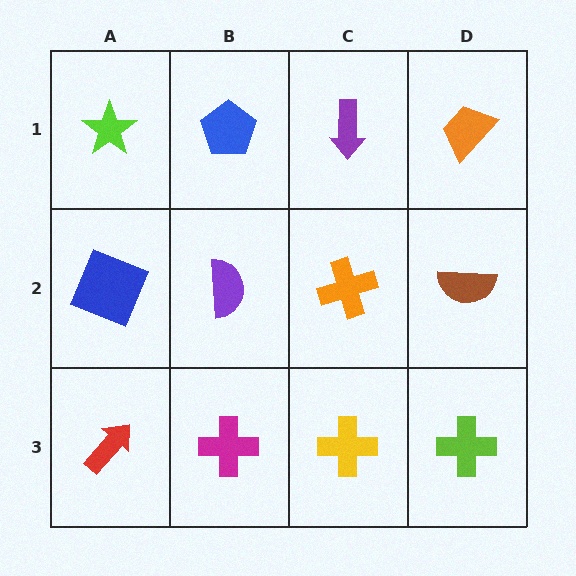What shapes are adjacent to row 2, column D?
An orange trapezoid (row 1, column D), a lime cross (row 3, column D), an orange cross (row 2, column C).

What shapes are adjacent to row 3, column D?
A brown semicircle (row 2, column D), a yellow cross (row 3, column C).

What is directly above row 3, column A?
A blue square.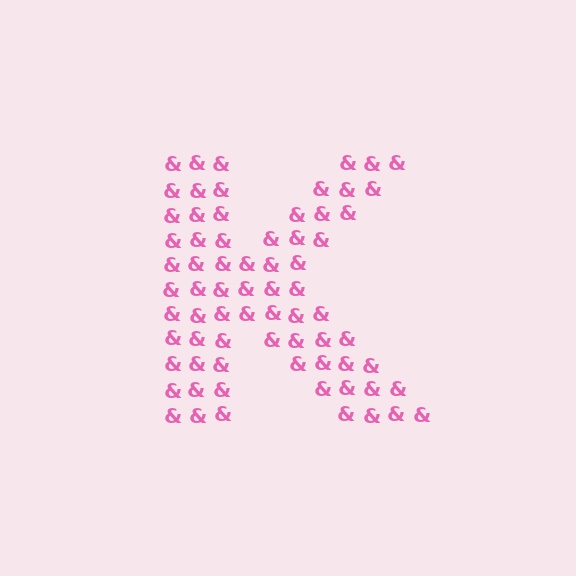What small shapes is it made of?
It is made of small ampersands.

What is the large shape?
The large shape is the letter K.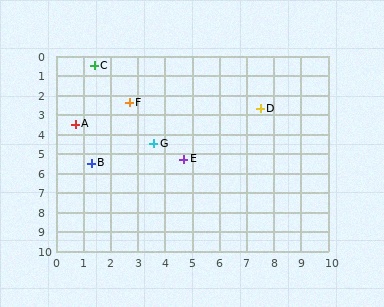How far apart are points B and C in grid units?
Points B and C are about 5.0 grid units apart.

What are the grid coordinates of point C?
Point C is at approximately (1.4, 0.5).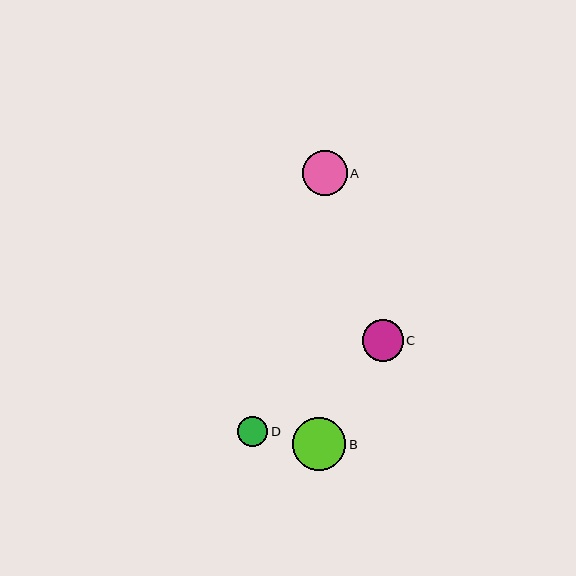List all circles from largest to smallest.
From largest to smallest: B, A, C, D.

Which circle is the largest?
Circle B is the largest with a size of approximately 53 pixels.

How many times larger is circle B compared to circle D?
Circle B is approximately 1.8 times the size of circle D.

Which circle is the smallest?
Circle D is the smallest with a size of approximately 30 pixels.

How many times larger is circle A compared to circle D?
Circle A is approximately 1.5 times the size of circle D.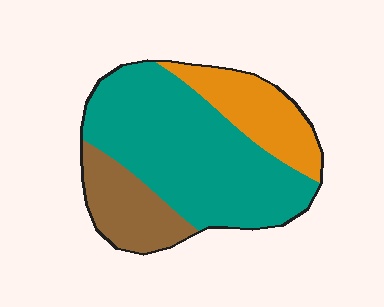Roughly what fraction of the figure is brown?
Brown takes up about one fifth (1/5) of the figure.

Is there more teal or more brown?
Teal.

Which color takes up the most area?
Teal, at roughly 60%.